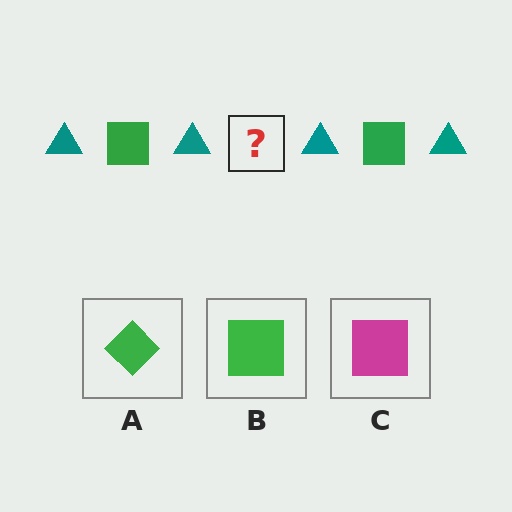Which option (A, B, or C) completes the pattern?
B.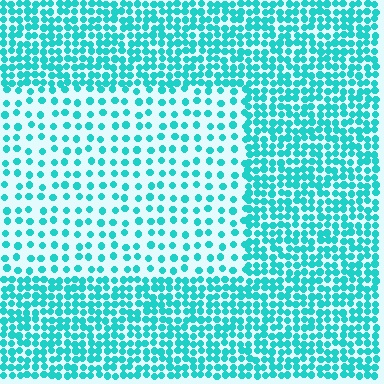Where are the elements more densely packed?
The elements are more densely packed outside the rectangle boundary.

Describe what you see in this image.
The image contains small cyan elements arranged at two different densities. A rectangle-shaped region is visible where the elements are less densely packed than the surrounding area.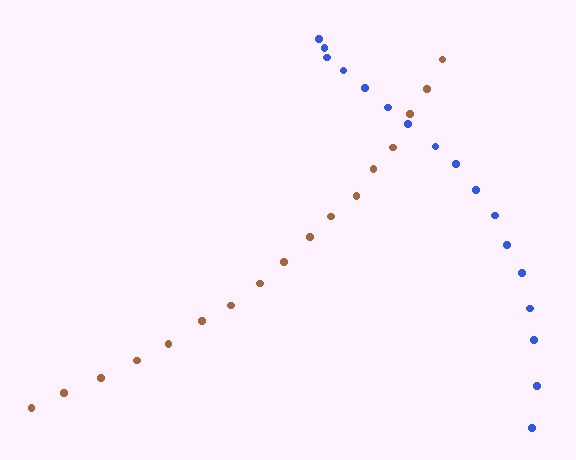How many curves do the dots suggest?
There are 2 distinct paths.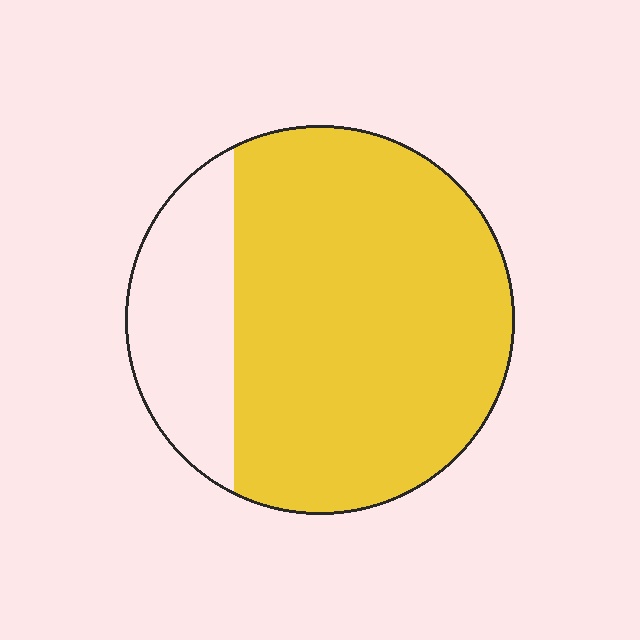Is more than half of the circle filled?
Yes.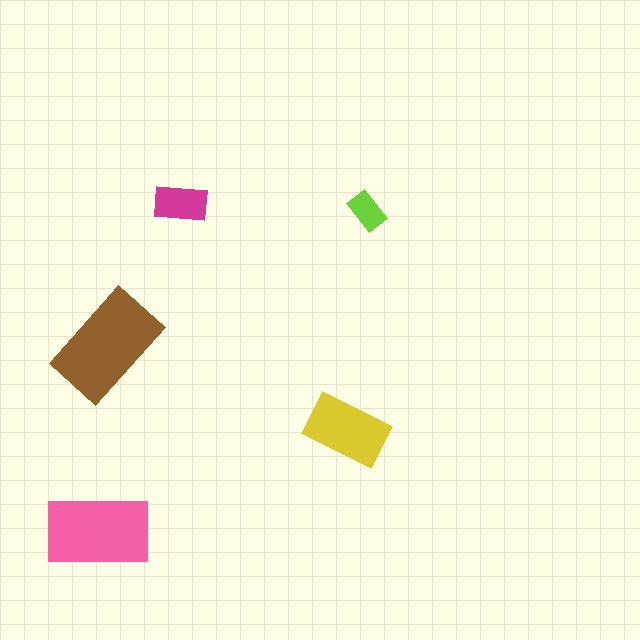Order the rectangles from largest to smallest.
the brown one, the pink one, the yellow one, the magenta one, the lime one.